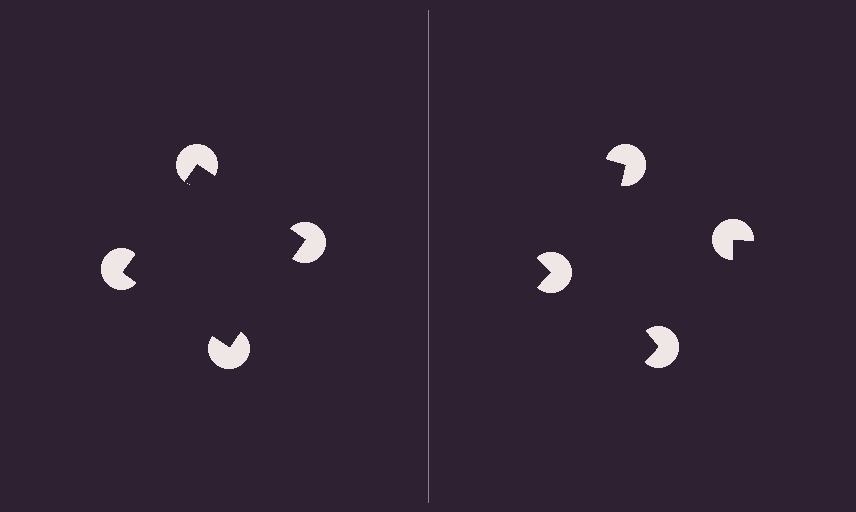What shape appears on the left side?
An illusory square.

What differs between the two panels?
The pac-man discs are positioned identically on both sides; only the wedge orientations differ. On the left they align to a square; on the right they are misaligned.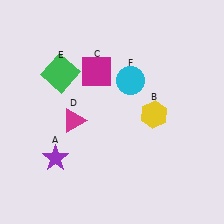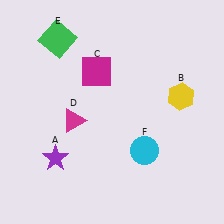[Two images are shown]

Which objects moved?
The objects that moved are: the yellow hexagon (B), the green square (E), the cyan circle (F).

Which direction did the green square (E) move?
The green square (E) moved up.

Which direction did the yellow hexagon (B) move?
The yellow hexagon (B) moved right.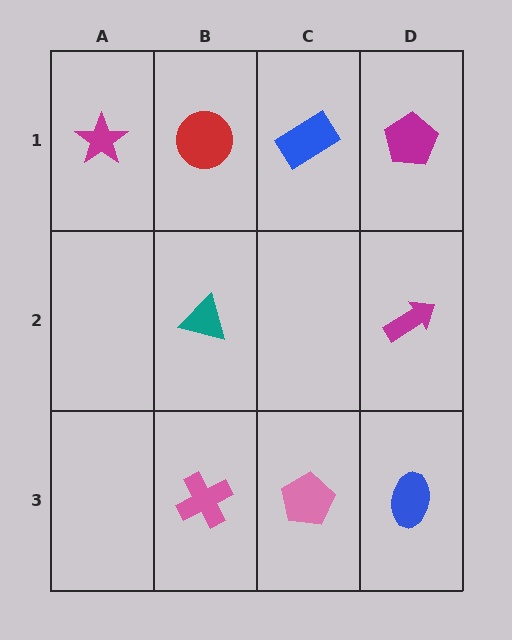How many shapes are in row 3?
3 shapes.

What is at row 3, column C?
A pink pentagon.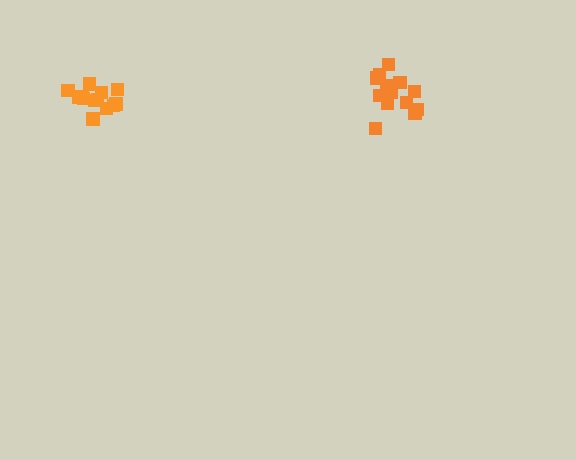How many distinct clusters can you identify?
There are 2 distinct clusters.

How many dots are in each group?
Group 1: 13 dots, Group 2: 13 dots (26 total).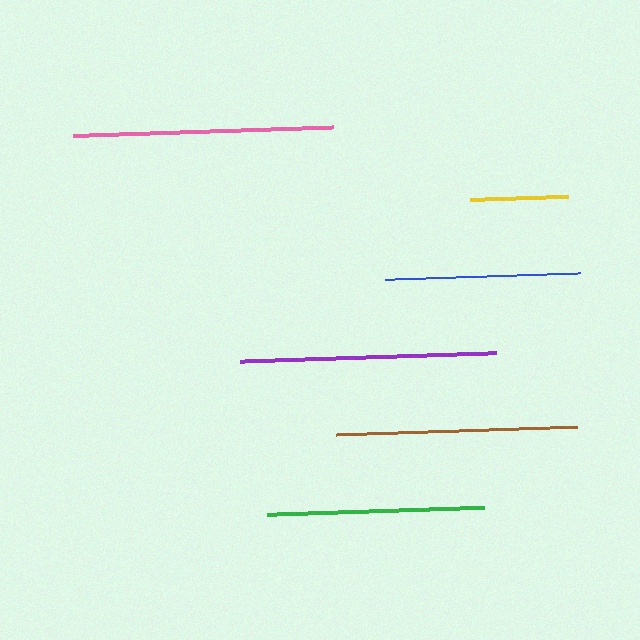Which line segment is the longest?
The pink line is the longest at approximately 260 pixels.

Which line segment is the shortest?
The yellow line is the shortest at approximately 99 pixels.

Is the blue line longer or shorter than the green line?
The green line is longer than the blue line.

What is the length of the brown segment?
The brown segment is approximately 241 pixels long.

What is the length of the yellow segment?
The yellow segment is approximately 99 pixels long.